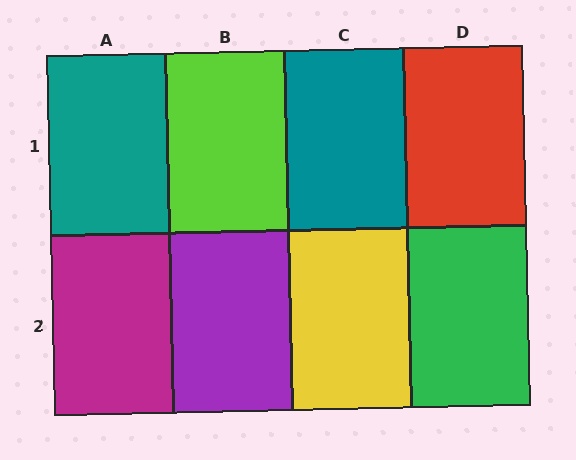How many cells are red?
1 cell is red.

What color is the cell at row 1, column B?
Lime.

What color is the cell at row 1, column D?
Red.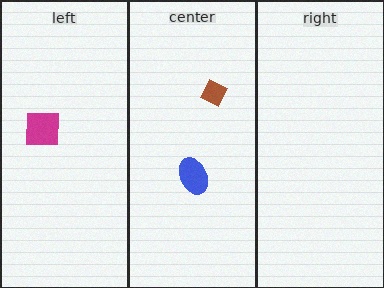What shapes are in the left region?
The magenta square.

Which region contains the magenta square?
The left region.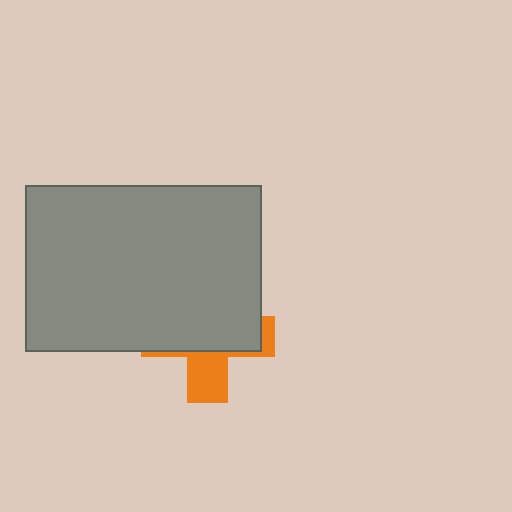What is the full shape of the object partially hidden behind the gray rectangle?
The partially hidden object is an orange cross.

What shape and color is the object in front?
The object in front is a gray rectangle.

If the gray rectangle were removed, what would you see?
You would see the complete orange cross.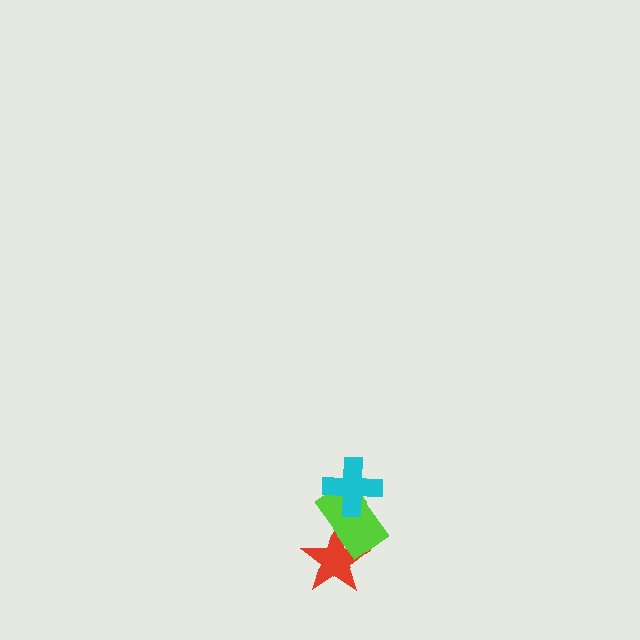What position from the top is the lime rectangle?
The lime rectangle is 2nd from the top.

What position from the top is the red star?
The red star is 3rd from the top.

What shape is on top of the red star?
The lime rectangle is on top of the red star.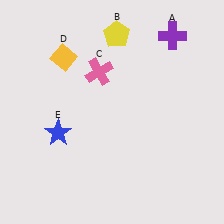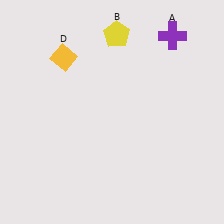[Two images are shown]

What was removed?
The blue star (E), the pink cross (C) were removed in Image 2.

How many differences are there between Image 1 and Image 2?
There are 2 differences between the two images.